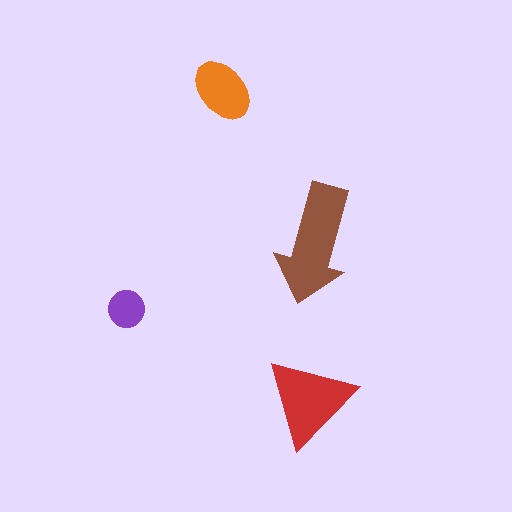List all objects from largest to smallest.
The brown arrow, the red triangle, the orange ellipse, the purple circle.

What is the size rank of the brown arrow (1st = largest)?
1st.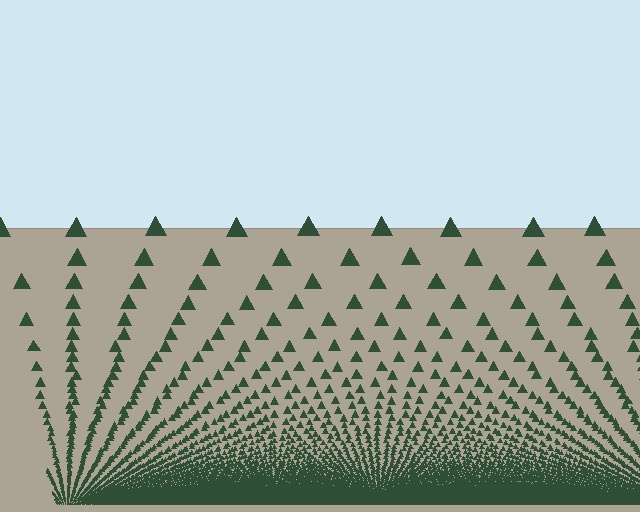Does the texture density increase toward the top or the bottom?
Density increases toward the bottom.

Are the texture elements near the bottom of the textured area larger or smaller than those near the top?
Smaller. The gradient is inverted — elements near the bottom are smaller and denser.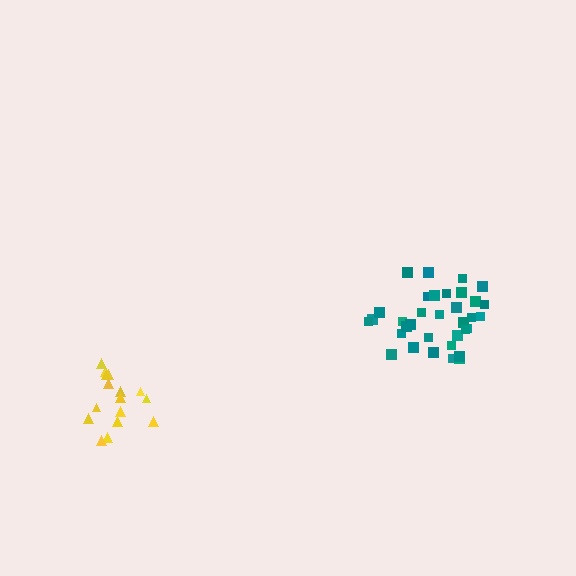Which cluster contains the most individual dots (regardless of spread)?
Teal (34).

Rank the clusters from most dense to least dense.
teal, yellow.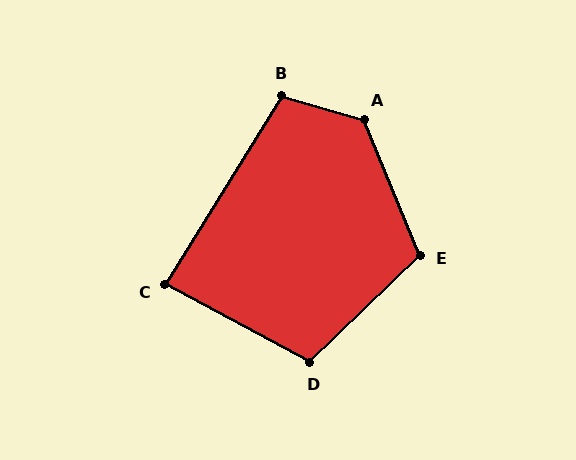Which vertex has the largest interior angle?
A, at approximately 128 degrees.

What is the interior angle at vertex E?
Approximately 112 degrees (obtuse).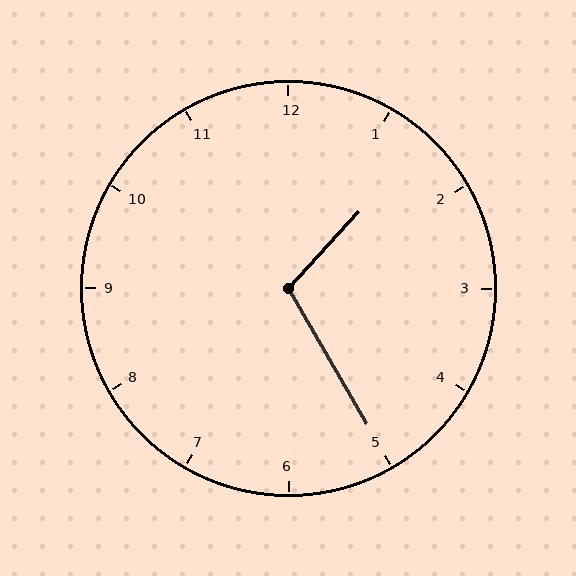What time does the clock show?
1:25.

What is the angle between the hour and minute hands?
Approximately 108 degrees.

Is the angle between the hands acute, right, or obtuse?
It is obtuse.